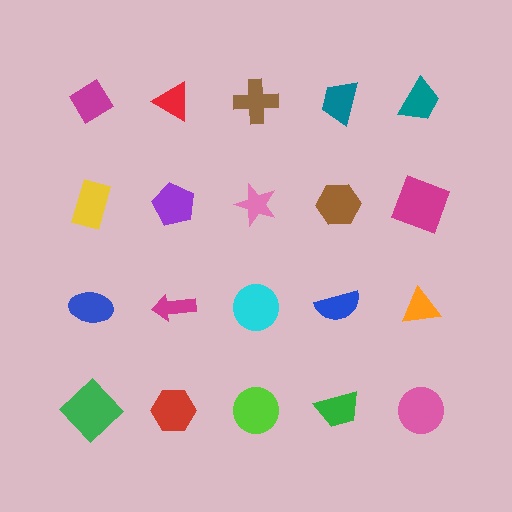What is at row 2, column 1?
A yellow rectangle.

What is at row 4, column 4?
A green trapezoid.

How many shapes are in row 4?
5 shapes.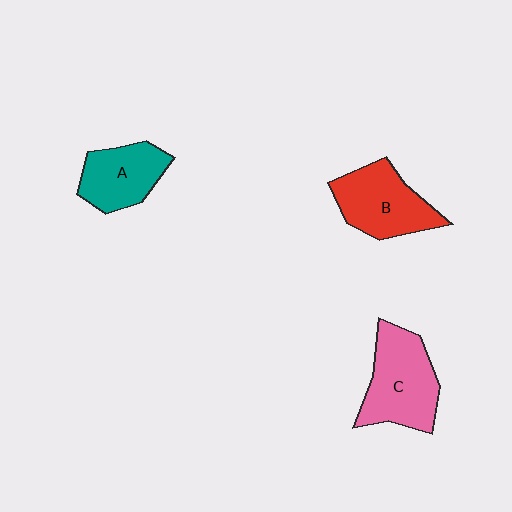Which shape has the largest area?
Shape C (pink).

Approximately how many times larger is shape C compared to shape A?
Approximately 1.4 times.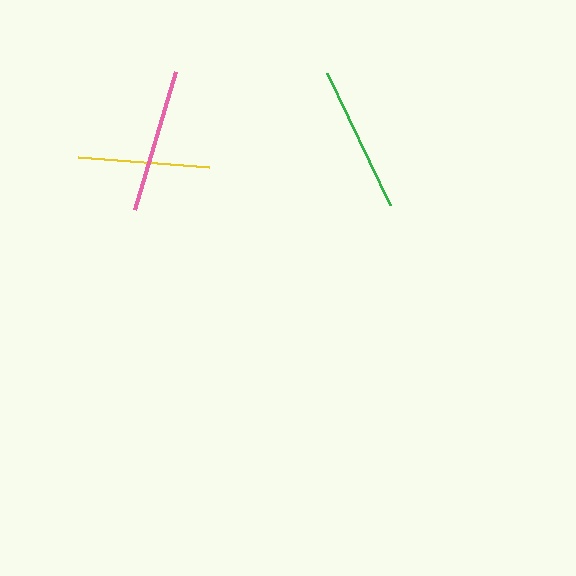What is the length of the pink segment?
The pink segment is approximately 144 pixels long.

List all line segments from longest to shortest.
From longest to shortest: green, pink, yellow.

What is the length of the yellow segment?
The yellow segment is approximately 131 pixels long.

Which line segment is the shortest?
The yellow line is the shortest at approximately 131 pixels.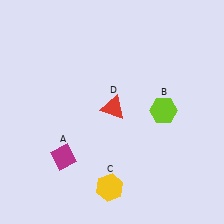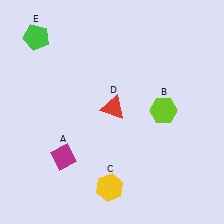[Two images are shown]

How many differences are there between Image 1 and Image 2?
There is 1 difference between the two images.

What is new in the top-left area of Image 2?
A green pentagon (E) was added in the top-left area of Image 2.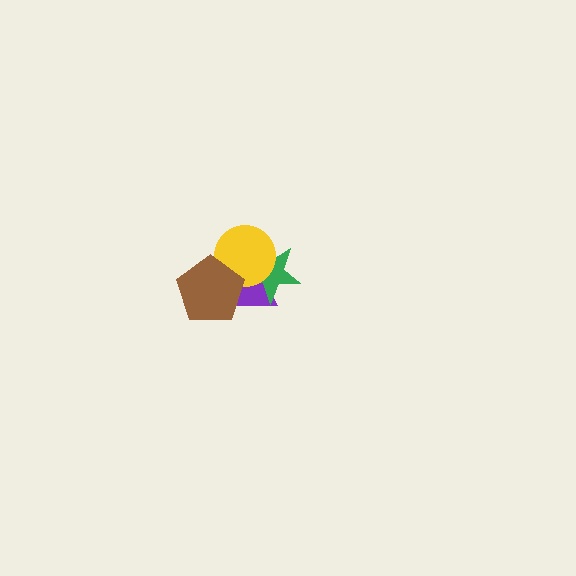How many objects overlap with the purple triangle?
3 objects overlap with the purple triangle.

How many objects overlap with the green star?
2 objects overlap with the green star.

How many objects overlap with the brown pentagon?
2 objects overlap with the brown pentagon.